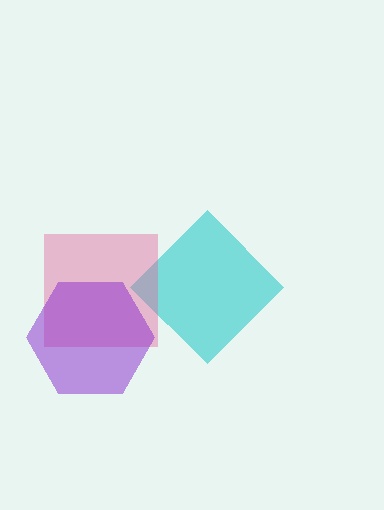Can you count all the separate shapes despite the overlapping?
Yes, there are 3 separate shapes.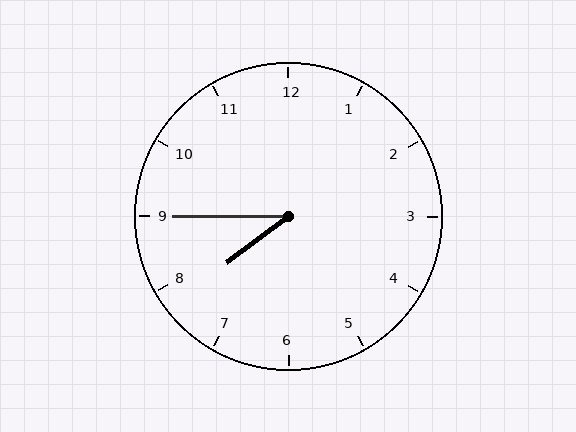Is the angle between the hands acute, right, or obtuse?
It is acute.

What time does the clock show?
7:45.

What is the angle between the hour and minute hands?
Approximately 38 degrees.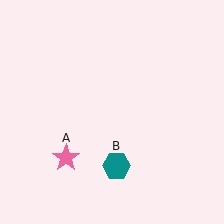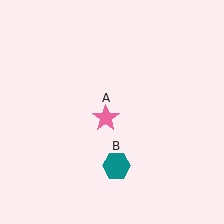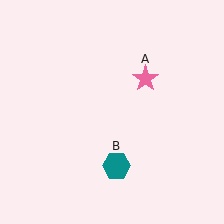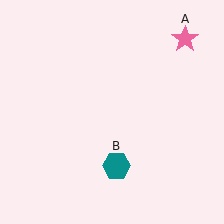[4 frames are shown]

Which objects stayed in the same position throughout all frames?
Teal hexagon (object B) remained stationary.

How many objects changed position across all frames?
1 object changed position: pink star (object A).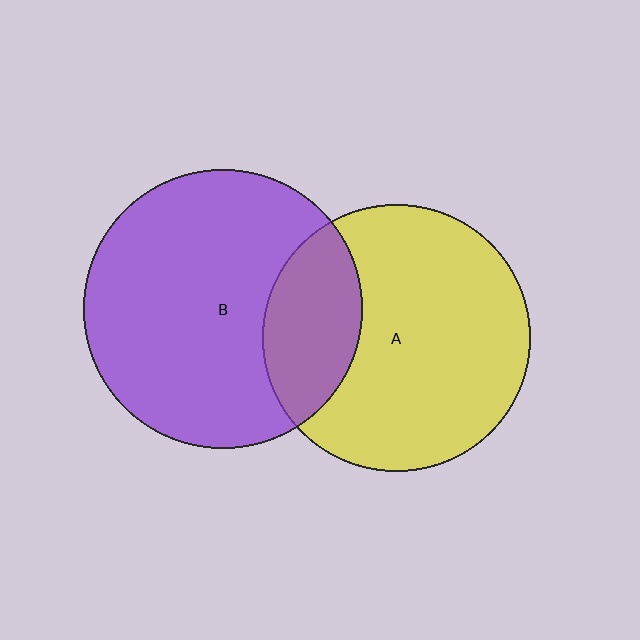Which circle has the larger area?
Circle B (purple).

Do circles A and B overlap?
Yes.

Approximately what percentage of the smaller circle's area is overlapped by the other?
Approximately 25%.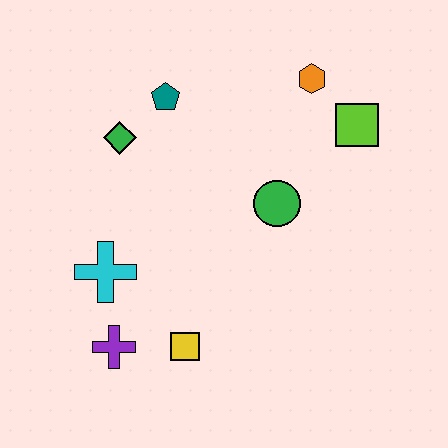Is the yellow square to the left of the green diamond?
No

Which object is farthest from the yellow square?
The orange hexagon is farthest from the yellow square.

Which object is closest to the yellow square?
The purple cross is closest to the yellow square.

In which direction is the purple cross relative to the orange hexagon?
The purple cross is below the orange hexagon.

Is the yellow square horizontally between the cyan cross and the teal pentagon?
No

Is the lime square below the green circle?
No